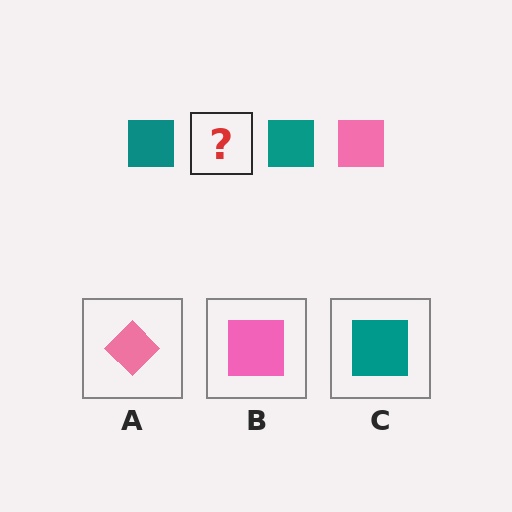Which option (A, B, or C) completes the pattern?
B.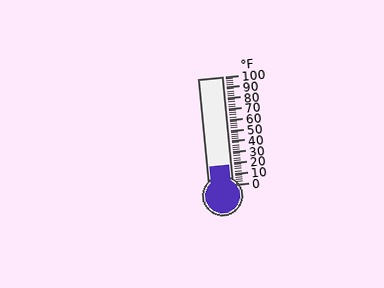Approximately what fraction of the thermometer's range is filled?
The thermometer is filled to approximately 20% of its range.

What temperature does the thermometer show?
The thermometer shows approximately 18°F.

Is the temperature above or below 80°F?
The temperature is below 80°F.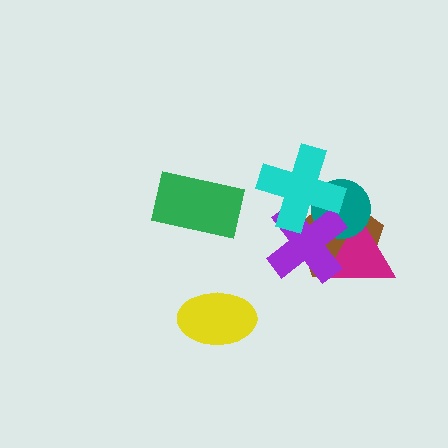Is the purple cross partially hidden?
Yes, it is partially covered by another shape.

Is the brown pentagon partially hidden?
Yes, it is partially covered by another shape.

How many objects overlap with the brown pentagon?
4 objects overlap with the brown pentagon.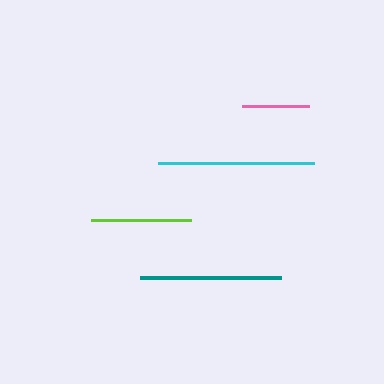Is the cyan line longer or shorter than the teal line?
The cyan line is longer than the teal line.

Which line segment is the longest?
The cyan line is the longest at approximately 157 pixels.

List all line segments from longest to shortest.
From longest to shortest: cyan, teal, lime, pink.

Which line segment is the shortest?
The pink line is the shortest at approximately 67 pixels.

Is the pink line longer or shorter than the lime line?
The lime line is longer than the pink line.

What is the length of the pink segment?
The pink segment is approximately 67 pixels long.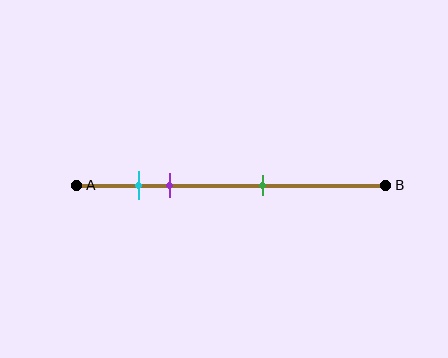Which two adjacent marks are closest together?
The cyan and purple marks are the closest adjacent pair.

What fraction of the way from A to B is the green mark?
The green mark is approximately 60% (0.6) of the way from A to B.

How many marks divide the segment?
There are 3 marks dividing the segment.